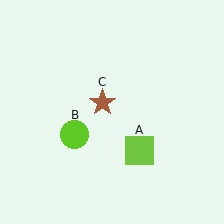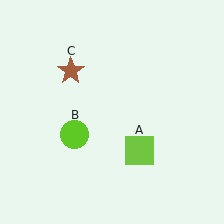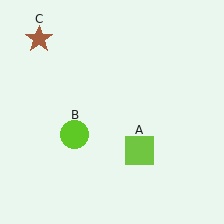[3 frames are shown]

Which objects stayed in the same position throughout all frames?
Lime square (object A) and lime circle (object B) remained stationary.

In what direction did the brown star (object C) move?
The brown star (object C) moved up and to the left.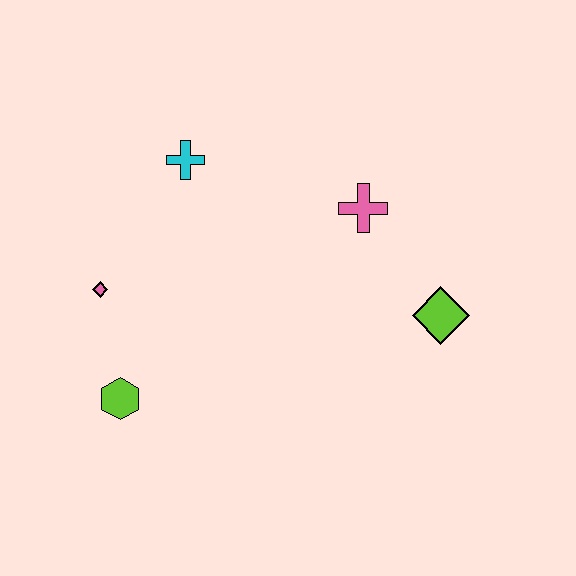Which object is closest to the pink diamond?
The lime hexagon is closest to the pink diamond.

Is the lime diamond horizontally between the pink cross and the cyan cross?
No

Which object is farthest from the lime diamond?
The pink diamond is farthest from the lime diamond.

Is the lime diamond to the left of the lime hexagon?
No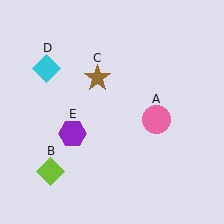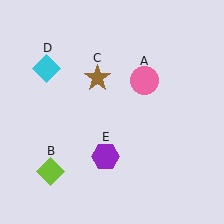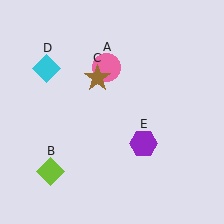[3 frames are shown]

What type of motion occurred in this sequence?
The pink circle (object A), purple hexagon (object E) rotated counterclockwise around the center of the scene.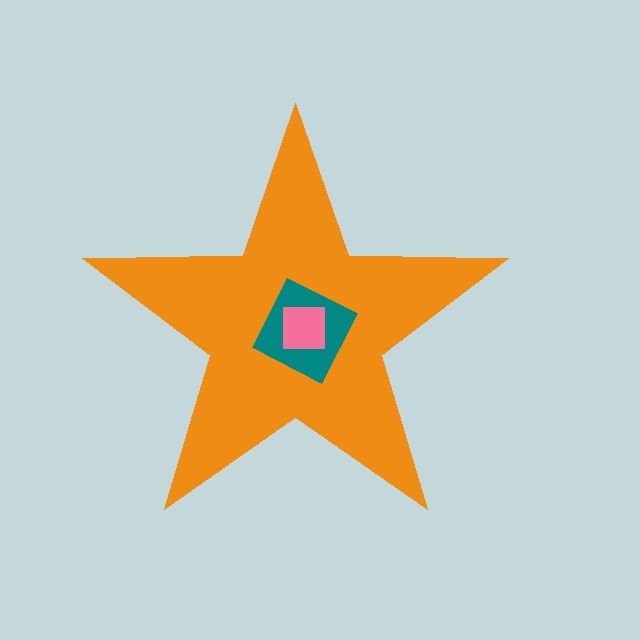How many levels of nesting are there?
3.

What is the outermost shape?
The orange star.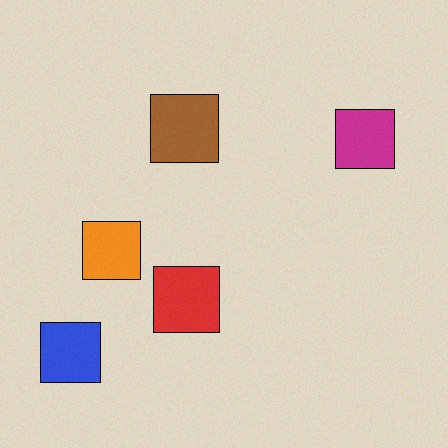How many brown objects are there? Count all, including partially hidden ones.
There is 1 brown object.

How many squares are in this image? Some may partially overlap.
There are 5 squares.